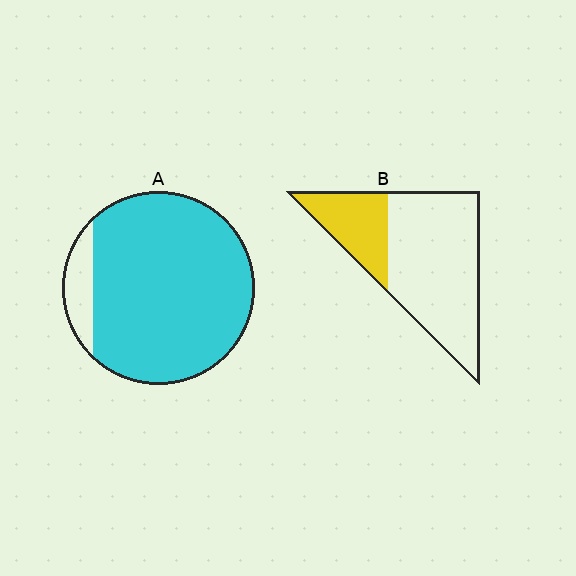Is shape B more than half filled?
No.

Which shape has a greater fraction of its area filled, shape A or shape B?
Shape A.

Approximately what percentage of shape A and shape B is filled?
A is approximately 90% and B is approximately 30%.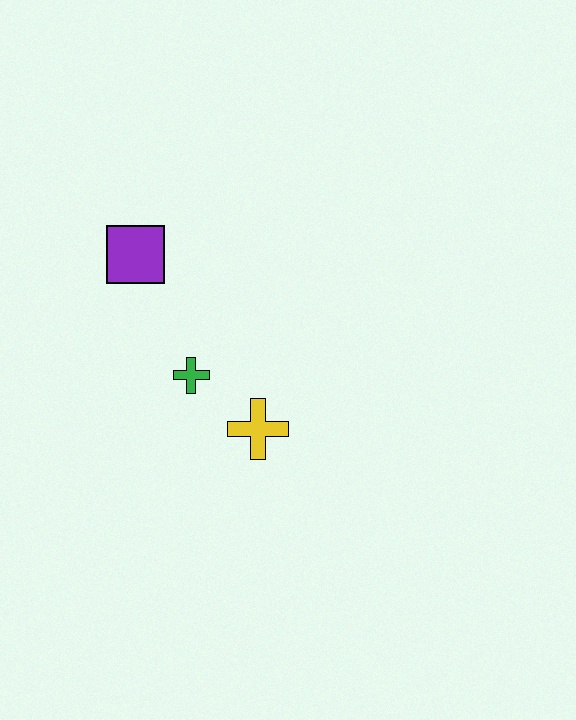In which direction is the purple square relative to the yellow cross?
The purple square is above the yellow cross.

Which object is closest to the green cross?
The yellow cross is closest to the green cross.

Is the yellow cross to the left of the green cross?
No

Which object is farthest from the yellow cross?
The purple square is farthest from the yellow cross.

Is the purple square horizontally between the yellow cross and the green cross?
No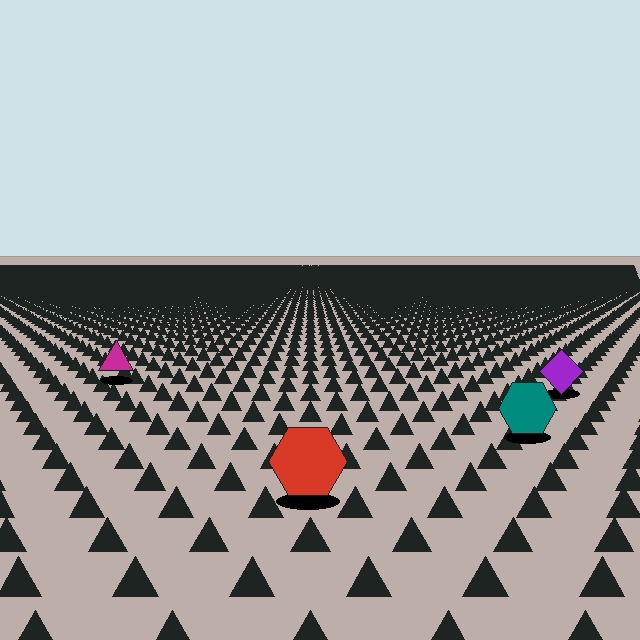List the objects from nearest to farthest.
From nearest to farthest: the red hexagon, the teal hexagon, the purple diamond, the magenta triangle.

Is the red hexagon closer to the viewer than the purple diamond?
Yes. The red hexagon is closer — you can tell from the texture gradient: the ground texture is coarser near it.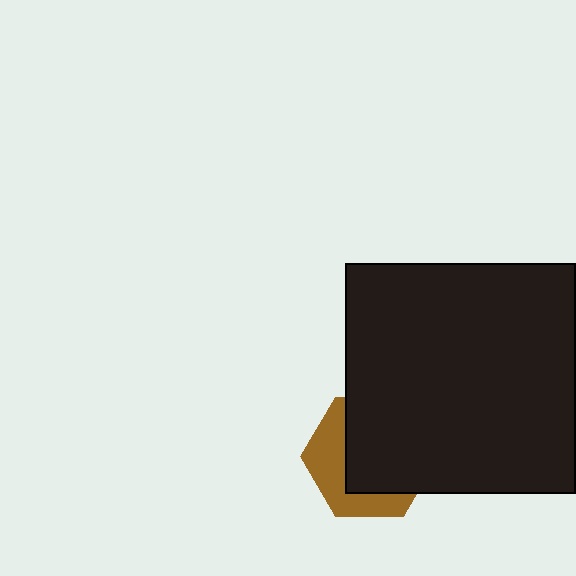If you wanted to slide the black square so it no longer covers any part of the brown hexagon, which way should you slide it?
Slide it toward the upper-right — that is the most direct way to separate the two shapes.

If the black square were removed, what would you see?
You would see the complete brown hexagon.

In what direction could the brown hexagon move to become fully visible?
The brown hexagon could move toward the lower-left. That would shift it out from behind the black square entirely.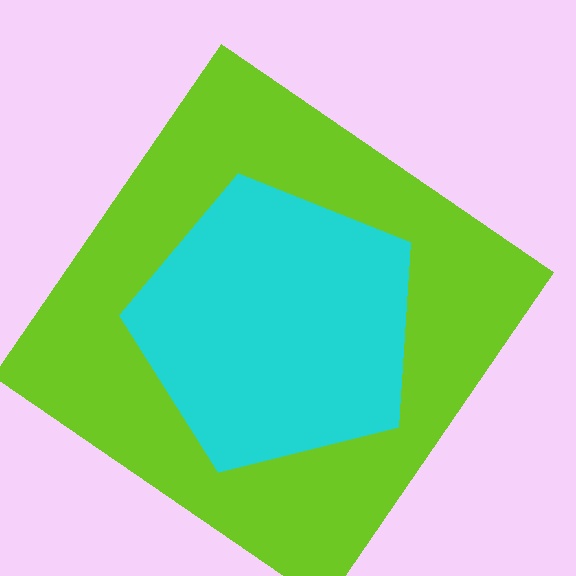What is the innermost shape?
The cyan pentagon.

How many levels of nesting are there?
2.